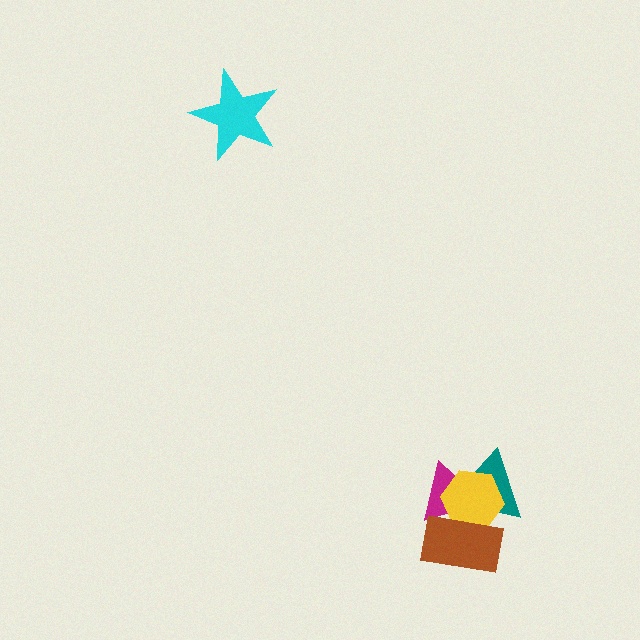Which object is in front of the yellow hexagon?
The brown rectangle is in front of the yellow hexagon.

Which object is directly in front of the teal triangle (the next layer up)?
The magenta triangle is directly in front of the teal triangle.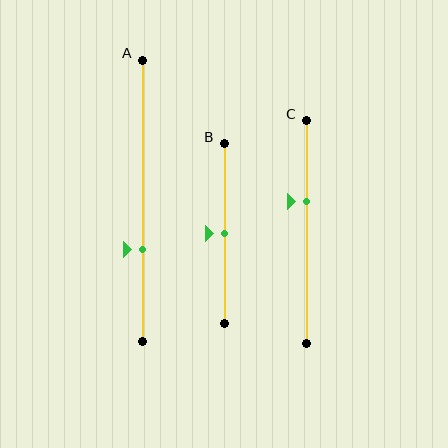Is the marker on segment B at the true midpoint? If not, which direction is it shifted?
Yes, the marker on segment B is at the true midpoint.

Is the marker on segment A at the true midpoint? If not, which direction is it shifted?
No, the marker on segment A is shifted downward by about 17% of the segment length.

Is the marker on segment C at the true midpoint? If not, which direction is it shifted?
No, the marker on segment C is shifted upward by about 14% of the segment length.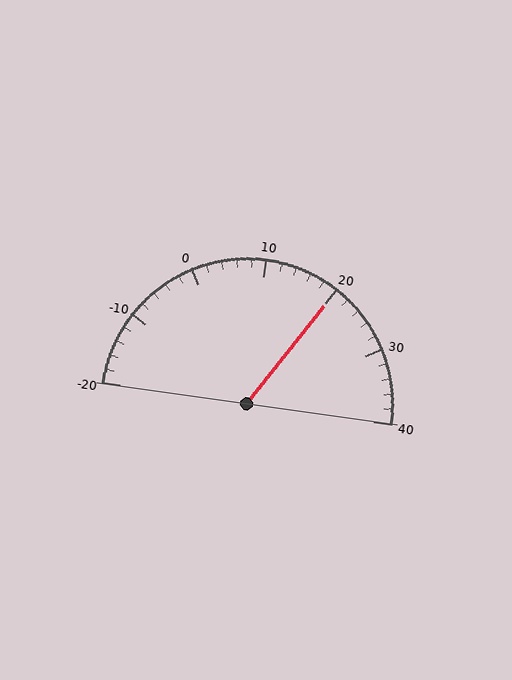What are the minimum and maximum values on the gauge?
The gauge ranges from -20 to 40.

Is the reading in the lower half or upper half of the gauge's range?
The reading is in the upper half of the range (-20 to 40).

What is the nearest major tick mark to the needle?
The nearest major tick mark is 20.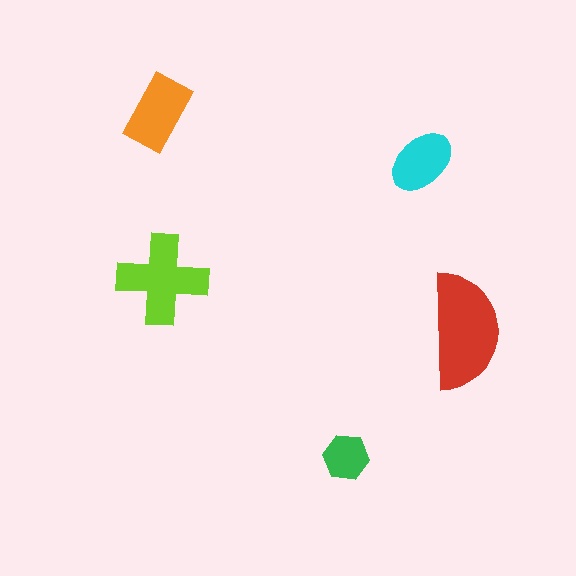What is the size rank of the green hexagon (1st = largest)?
5th.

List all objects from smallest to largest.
The green hexagon, the cyan ellipse, the orange rectangle, the lime cross, the red semicircle.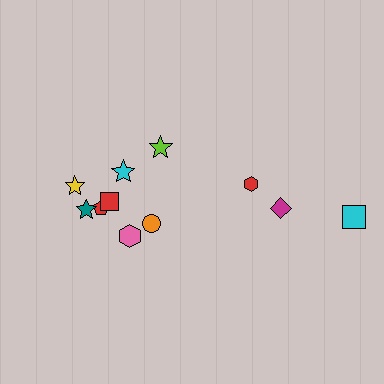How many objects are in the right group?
There are 3 objects.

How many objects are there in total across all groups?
There are 11 objects.